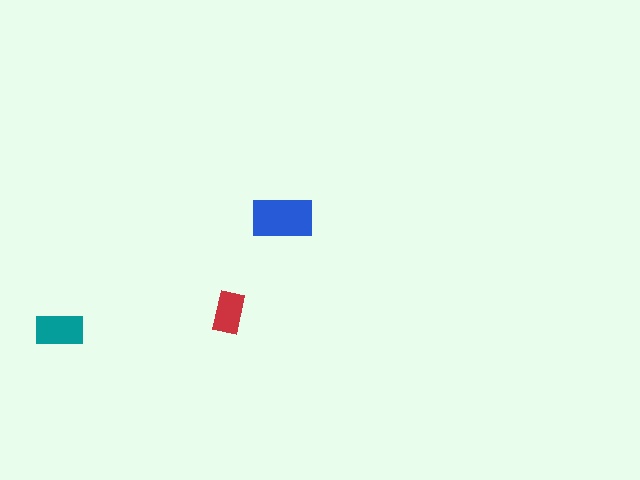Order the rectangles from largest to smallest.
the blue one, the teal one, the red one.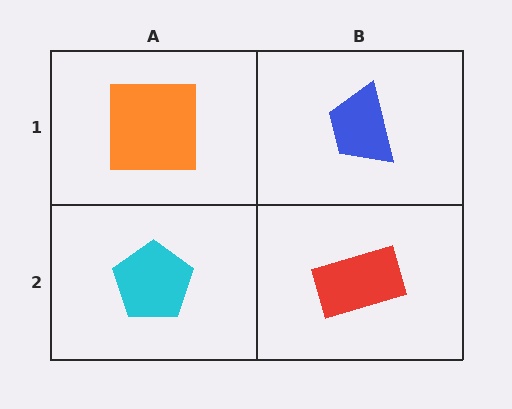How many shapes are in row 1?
2 shapes.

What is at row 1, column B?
A blue trapezoid.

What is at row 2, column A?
A cyan pentagon.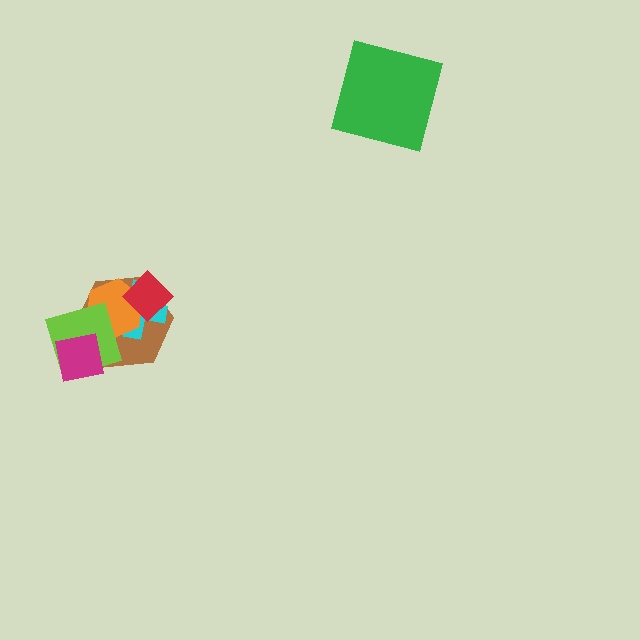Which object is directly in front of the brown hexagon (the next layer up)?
The cyan cross is directly in front of the brown hexagon.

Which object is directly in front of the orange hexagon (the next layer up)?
The lime diamond is directly in front of the orange hexagon.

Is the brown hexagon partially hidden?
Yes, it is partially covered by another shape.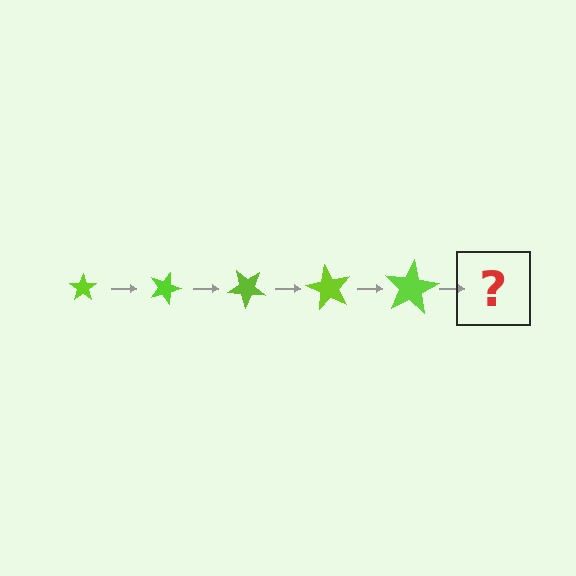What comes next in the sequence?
The next element should be a star, larger than the previous one and rotated 100 degrees from the start.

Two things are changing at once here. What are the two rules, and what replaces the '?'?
The two rules are that the star grows larger each step and it rotates 20 degrees each step. The '?' should be a star, larger than the previous one and rotated 100 degrees from the start.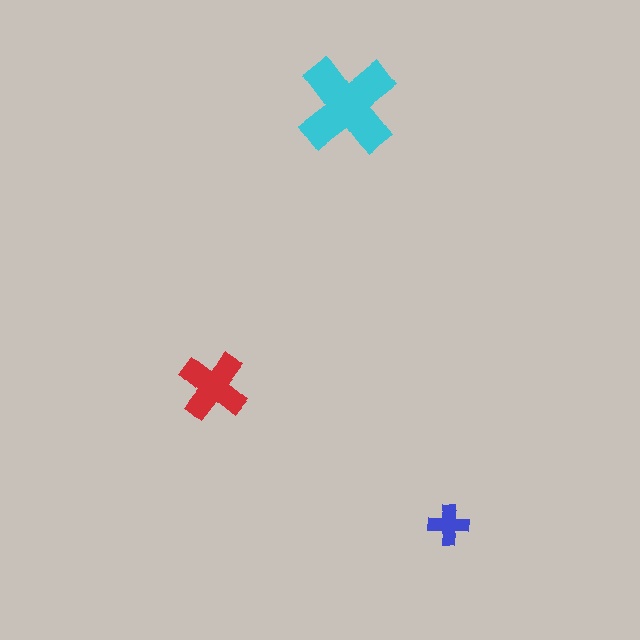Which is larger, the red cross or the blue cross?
The red one.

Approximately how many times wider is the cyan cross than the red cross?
About 1.5 times wider.